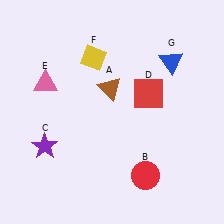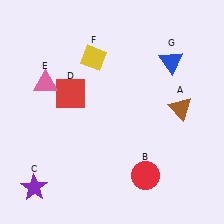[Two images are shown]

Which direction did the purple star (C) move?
The purple star (C) moved down.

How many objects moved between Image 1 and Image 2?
3 objects moved between the two images.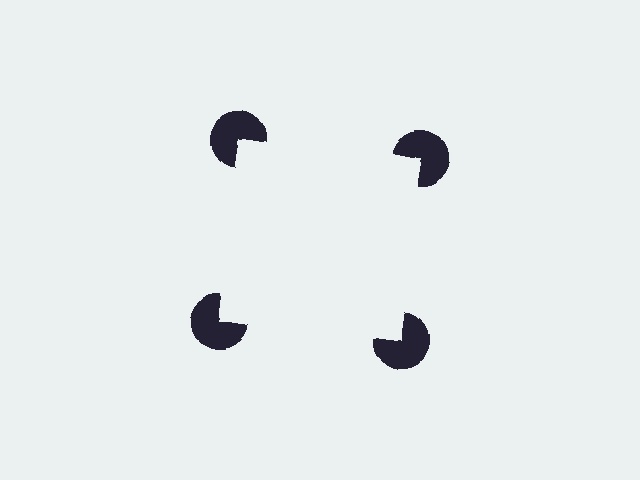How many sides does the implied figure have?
4 sides.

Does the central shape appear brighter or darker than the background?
It typically appears slightly brighter than the background, even though no actual brightness change is drawn.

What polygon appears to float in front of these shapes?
An illusory square — its edges are inferred from the aligned wedge cuts in the pac-man discs, not physically drawn.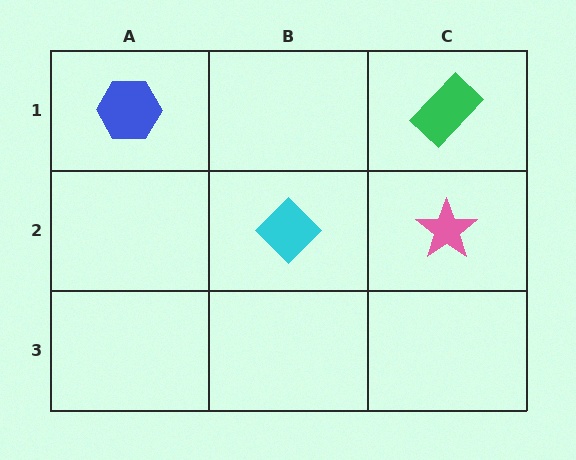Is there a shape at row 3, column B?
No, that cell is empty.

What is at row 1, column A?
A blue hexagon.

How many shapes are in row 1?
2 shapes.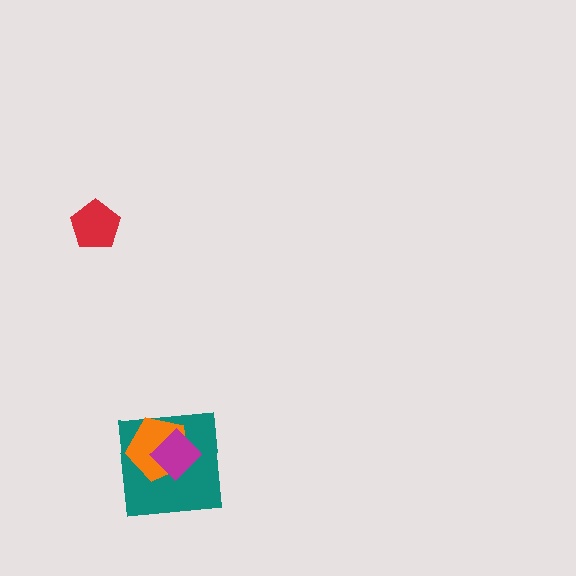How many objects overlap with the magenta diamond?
2 objects overlap with the magenta diamond.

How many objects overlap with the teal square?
2 objects overlap with the teal square.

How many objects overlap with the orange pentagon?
2 objects overlap with the orange pentagon.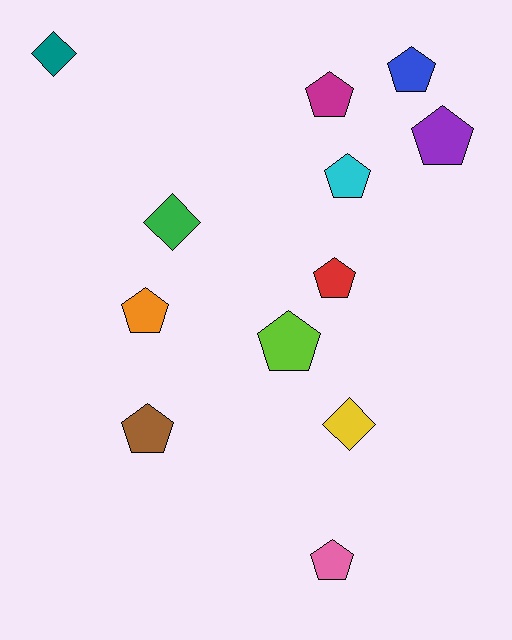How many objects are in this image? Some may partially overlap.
There are 12 objects.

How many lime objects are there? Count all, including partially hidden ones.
There is 1 lime object.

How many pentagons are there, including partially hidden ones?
There are 9 pentagons.